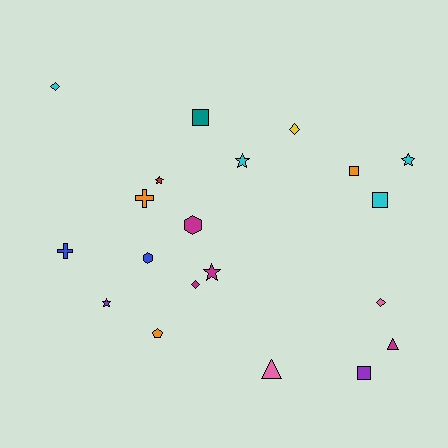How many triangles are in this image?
There are 2 triangles.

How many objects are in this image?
There are 20 objects.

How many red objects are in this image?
There is 1 red object.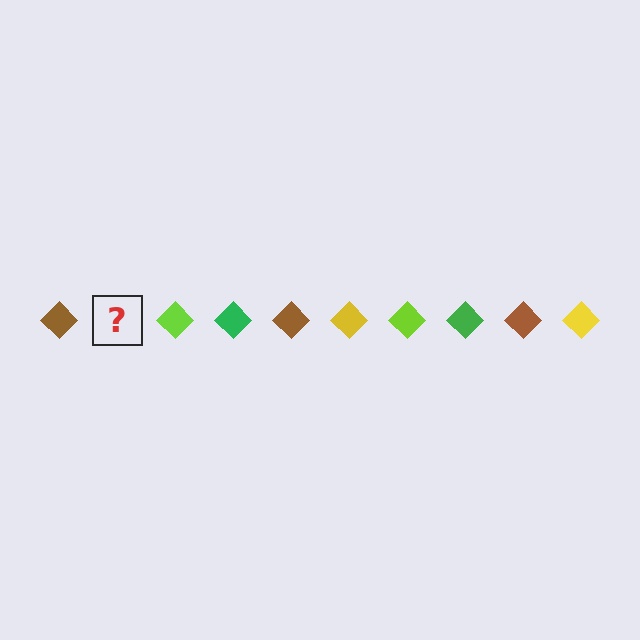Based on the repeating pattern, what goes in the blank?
The blank should be a yellow diamond.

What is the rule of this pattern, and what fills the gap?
The rule is that the pattern cycles through brown, yellow, lime, green diamonds. The gap should be filled with a yellow diamond.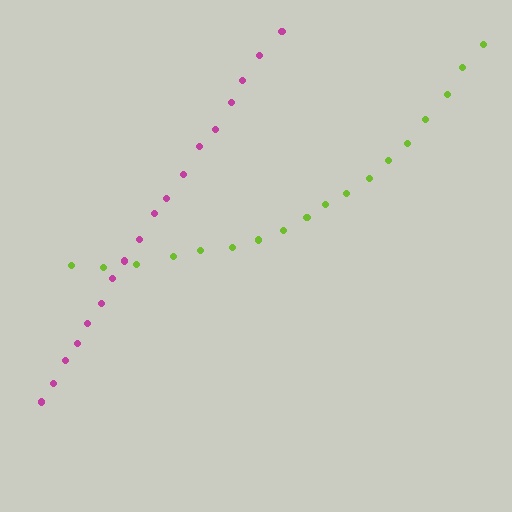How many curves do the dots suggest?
There are 2 distinct paths.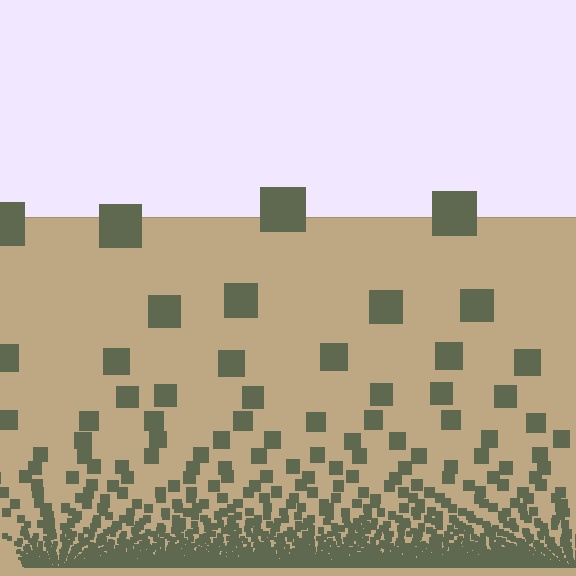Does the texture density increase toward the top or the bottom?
Density increases toward the bottom.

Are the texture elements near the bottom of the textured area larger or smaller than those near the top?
Smaller. The gradient is inverted — elements near the bottom are smaller and denser.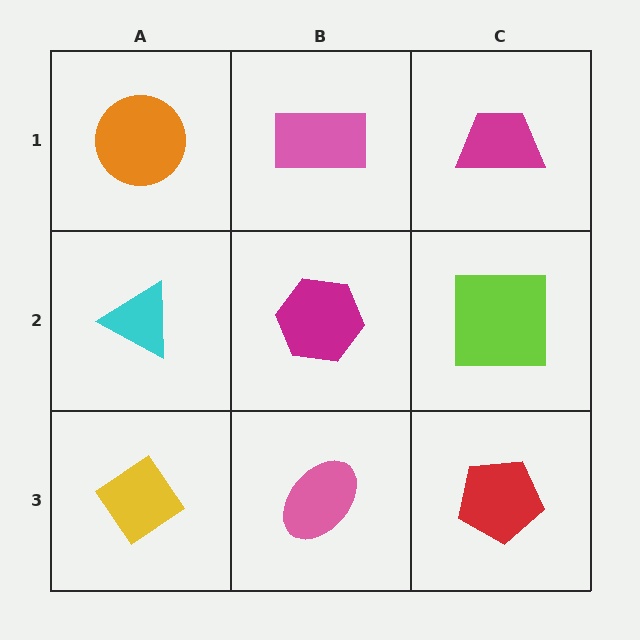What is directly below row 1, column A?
A cyan triangle.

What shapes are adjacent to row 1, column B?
A magenta hexagon (row 2, column B), an orange circle (row 1, column A), a magenta trapezoid (row 1, column C).